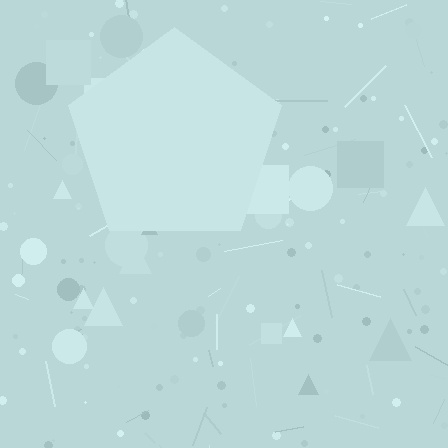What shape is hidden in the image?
A pentagon is hidden in the image.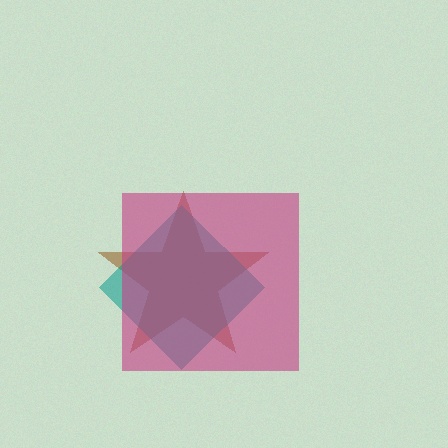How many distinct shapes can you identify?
There are 3 distinct shapes: a brown star, a teal diamond, a magenta square.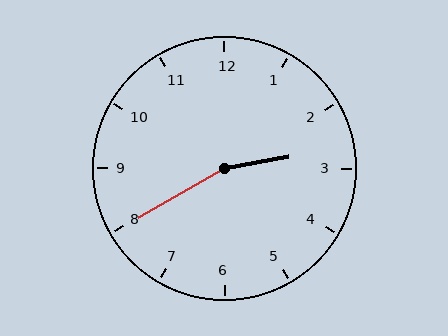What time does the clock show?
2:40.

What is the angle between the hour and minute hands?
Approximately 160 degrees.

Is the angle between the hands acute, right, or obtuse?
It is obtuse.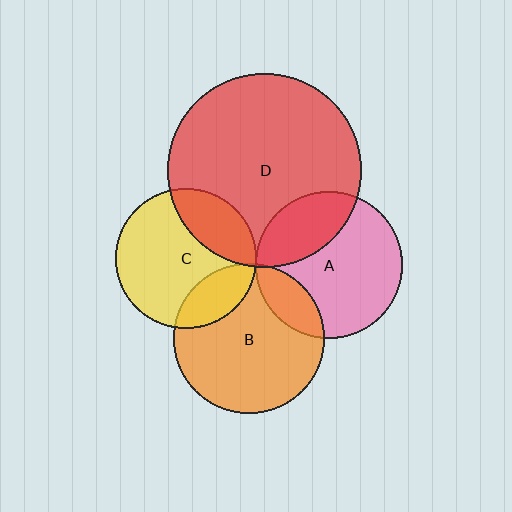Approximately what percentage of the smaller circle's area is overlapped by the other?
Approximately 30%.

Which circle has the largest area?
Circle D (red).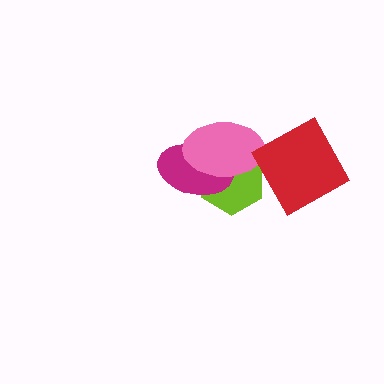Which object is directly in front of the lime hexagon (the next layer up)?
The magenta ellipse is directly in front of the lime hexagon.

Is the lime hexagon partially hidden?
Yes, it is partially covered by another shape.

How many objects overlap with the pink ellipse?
2 objects overlap with the pink ellipse.